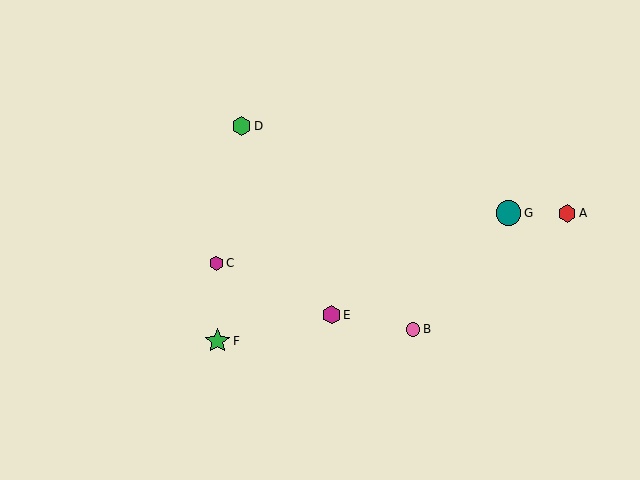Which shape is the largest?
The green star (labeled F) is the largest.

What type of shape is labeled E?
Shape E is a magenta hexagon.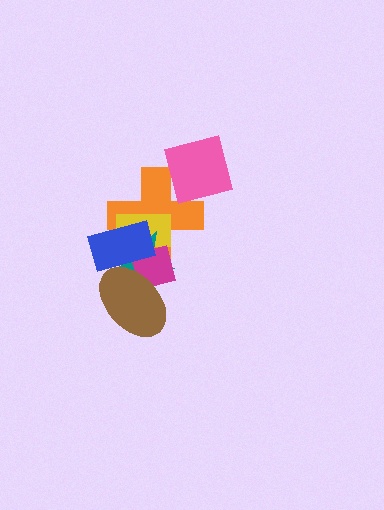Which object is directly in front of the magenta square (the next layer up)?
The blue rectangle is directly in front of the magenta square.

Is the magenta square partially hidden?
Yes, it is partially covered by another shape.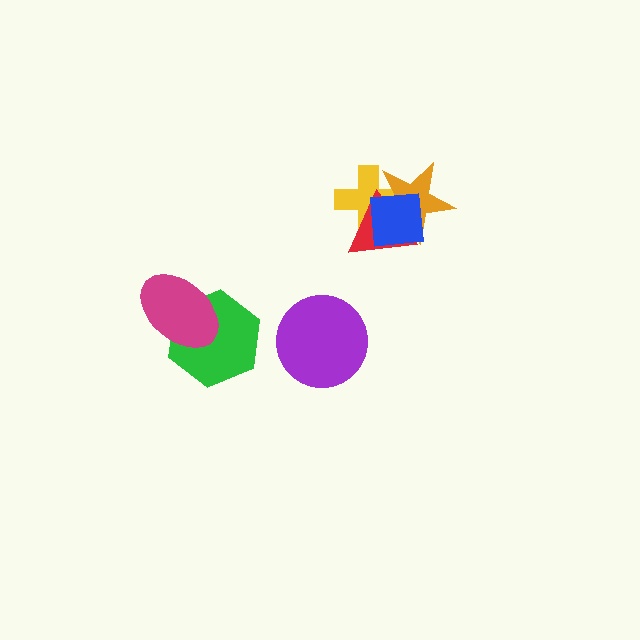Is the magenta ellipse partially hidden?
No, no other shape covers it.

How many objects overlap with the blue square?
3 objects overlap with the blue square.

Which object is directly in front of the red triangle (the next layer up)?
The orange star is directly in front of the red triangle.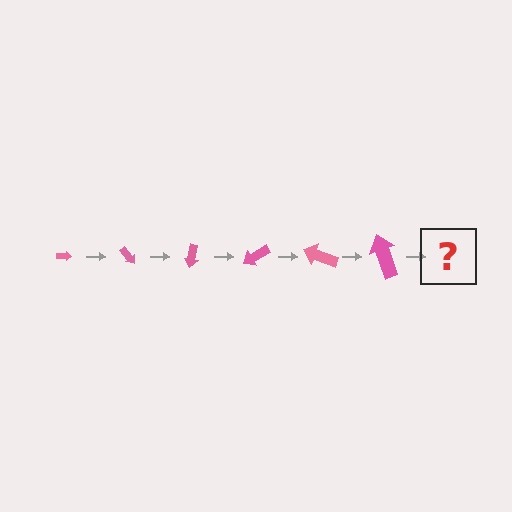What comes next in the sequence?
The next element should be an arrow, larger than the previous one and rotated 300 degrees from the start.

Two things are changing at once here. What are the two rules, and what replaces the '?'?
The two rules are that the arrow grows larger each step and it rotates 50 degrees each step. The '?' should be an arrow, larger than the previous one and rotated 300 degrees from the start.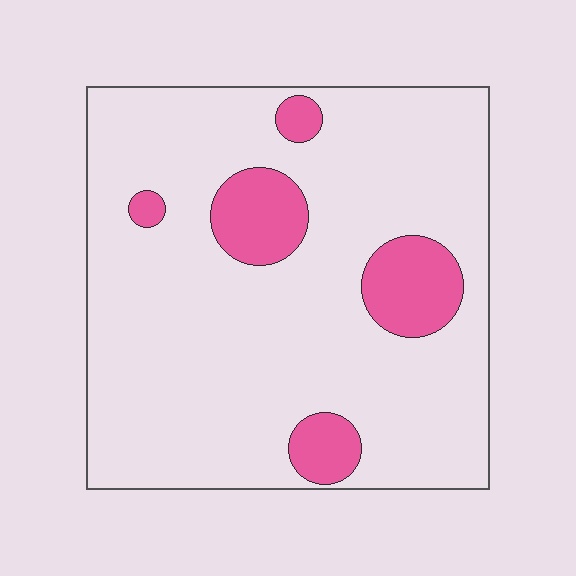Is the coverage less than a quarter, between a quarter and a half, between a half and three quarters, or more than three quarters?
Less than a quarter.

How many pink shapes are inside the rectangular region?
5.